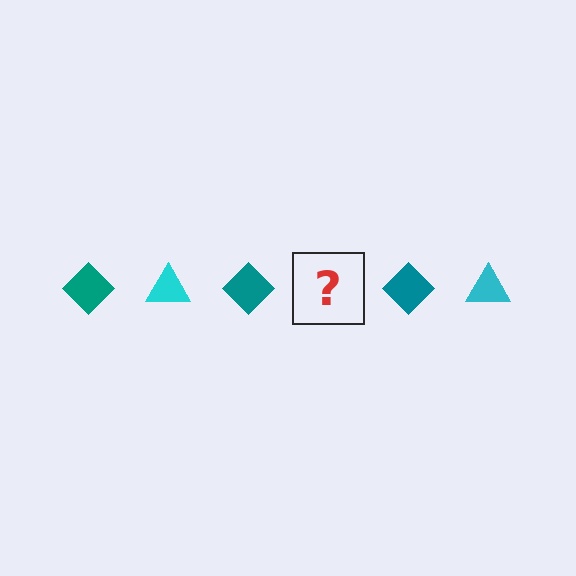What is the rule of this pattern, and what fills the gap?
The rule is that the pattern alternates between teal diamond and cyan triangle. The gap should be filled with a cyan triangle.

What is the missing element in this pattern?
The missing element is a cyan triangle.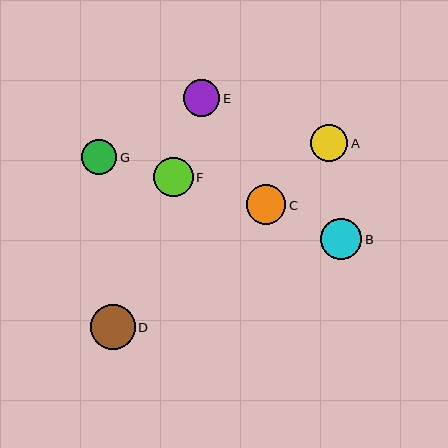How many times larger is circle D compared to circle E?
Circle D is approximately 1.2 times the size of circle E.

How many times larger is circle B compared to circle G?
Circle B is approximately 1.2 times the size of circle G.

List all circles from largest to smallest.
From largest to smallest: D, B, C, F, A, E, G.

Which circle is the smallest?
Circle G is the smallest with a size of approximately 35 pixels.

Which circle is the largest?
Circle D is the largest with a size of approximately 45 pixels.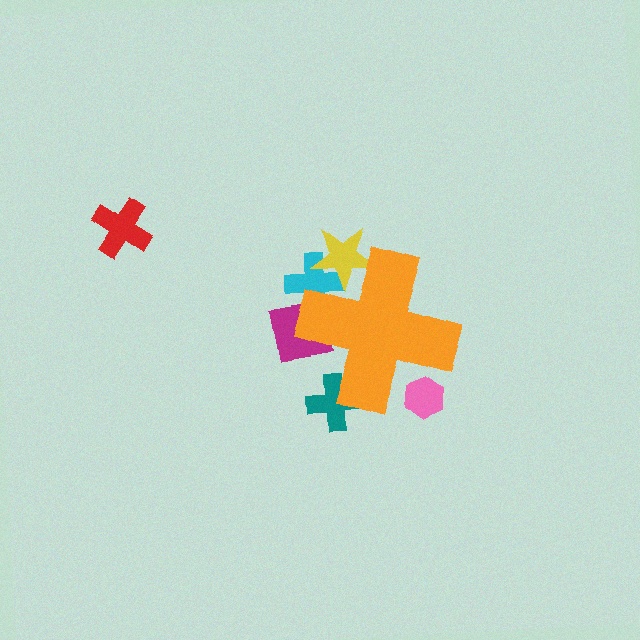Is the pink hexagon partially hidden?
Yes, the pink hexagon is partially hidden behind the orange cross.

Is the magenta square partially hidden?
Yes, the magenta square is partially hidden behind the orange cross.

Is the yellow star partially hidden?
Yes, the yellow star is partially hidden behind the orange cross.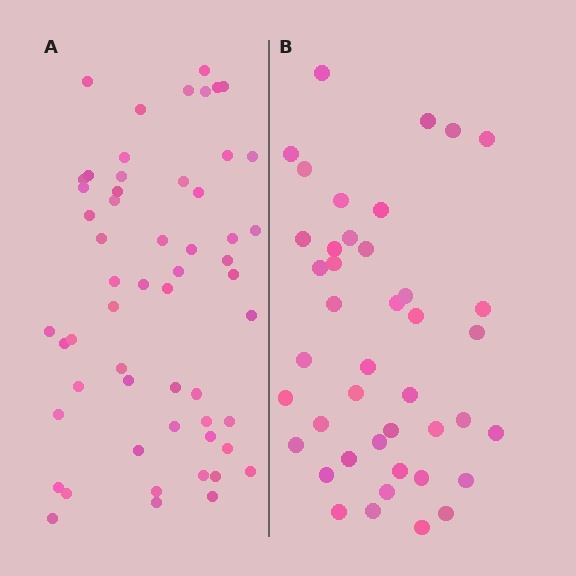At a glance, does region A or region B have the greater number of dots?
Region A (the left region) has more dots.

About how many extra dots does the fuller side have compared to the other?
Region A has approximately 15 more dots than region B.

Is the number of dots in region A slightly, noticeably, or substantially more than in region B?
Region A has noticeably more, but not dramatically so. The ratio is roughly 1.3 to 1.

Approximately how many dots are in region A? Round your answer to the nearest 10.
About 60 dots. (The exact count is 56, which rounds to 60.)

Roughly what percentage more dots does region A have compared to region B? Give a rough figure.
About 35% more.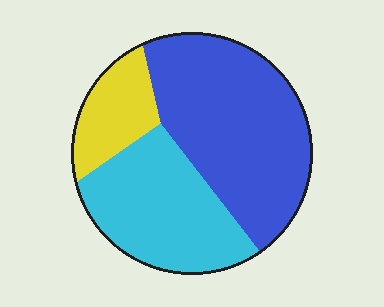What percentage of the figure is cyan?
Cyan takes up between a quarter and a half of the figure.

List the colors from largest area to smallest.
From largest to smallest: blue, cyan, yellow.